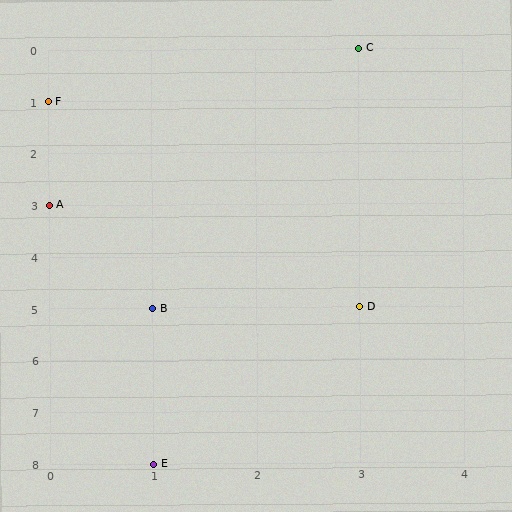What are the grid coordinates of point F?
Point F is at grid coordinates (0, 1).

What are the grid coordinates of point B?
Point B is at grid coordinates (1, 5).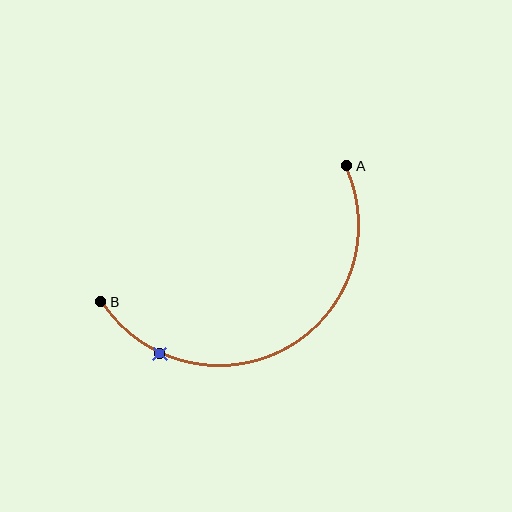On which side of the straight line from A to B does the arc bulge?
The arc bulges below the straight line connecting A and B.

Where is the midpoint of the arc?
The arc midpoint is the point on the curve farthest from the straight line joining A and B. It sits below that line.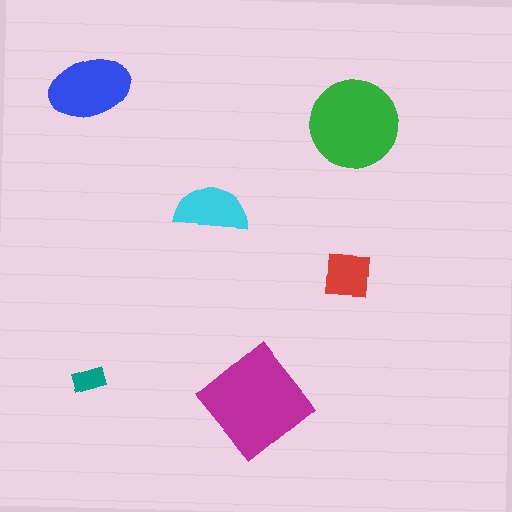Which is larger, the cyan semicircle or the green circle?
The green circle.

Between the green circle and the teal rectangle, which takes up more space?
The green circle.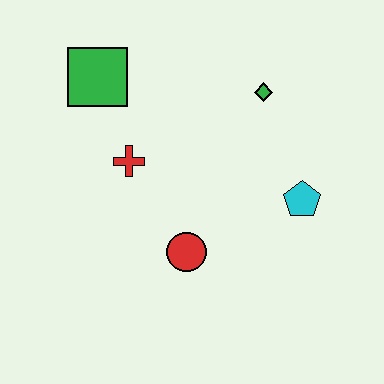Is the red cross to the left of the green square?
No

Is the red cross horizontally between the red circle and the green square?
Yes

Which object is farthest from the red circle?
The green square is farthest from the red circle.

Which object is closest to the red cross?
The green square is closest to the red cross.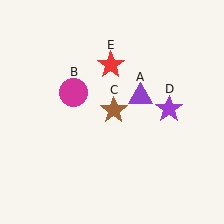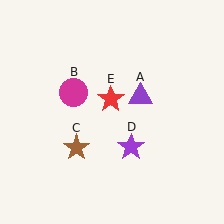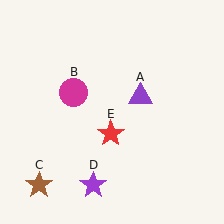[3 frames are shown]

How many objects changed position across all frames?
3 objects changed position: brown star (object C), purple star (object D), red star (object E).